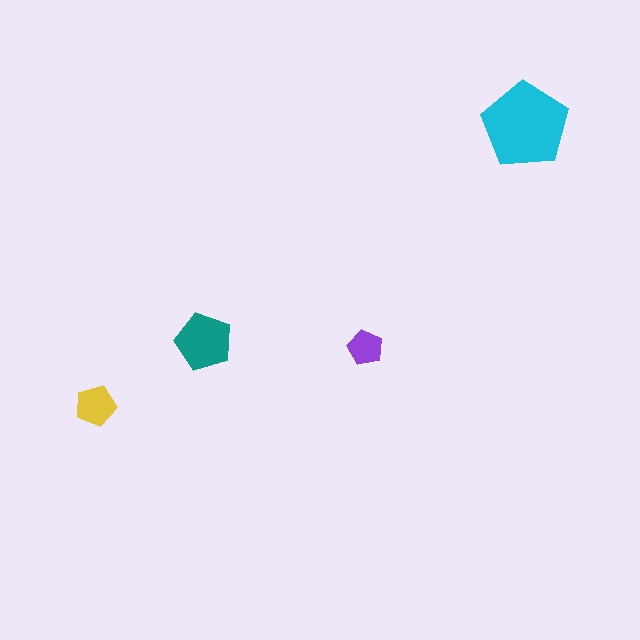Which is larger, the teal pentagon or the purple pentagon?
The teal one.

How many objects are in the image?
There are 4 objects in the image.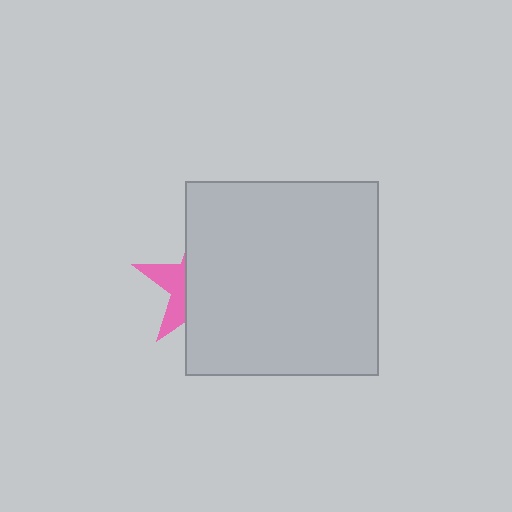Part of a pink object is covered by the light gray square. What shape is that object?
It is a star.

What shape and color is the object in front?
The object in front is a light gray square.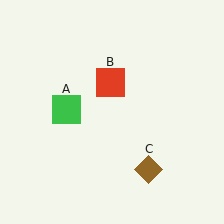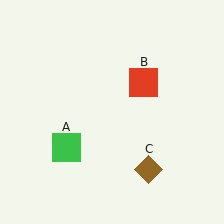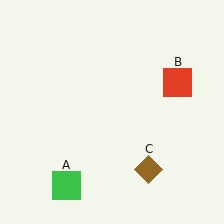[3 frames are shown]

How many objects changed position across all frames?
2 objects changed position: green square (object A), red square (object B).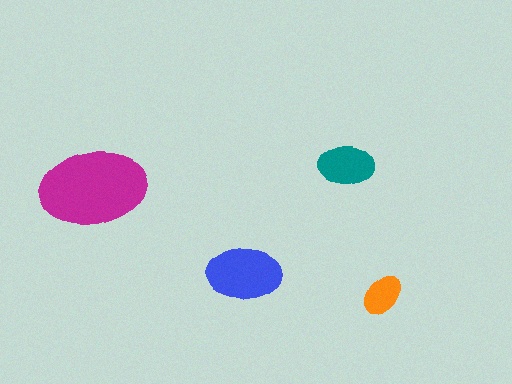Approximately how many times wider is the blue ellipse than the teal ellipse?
About 1.5 times wider.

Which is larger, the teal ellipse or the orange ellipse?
The teal one.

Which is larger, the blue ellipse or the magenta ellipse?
The magenta one.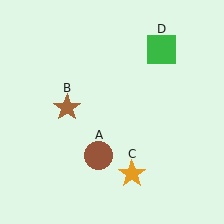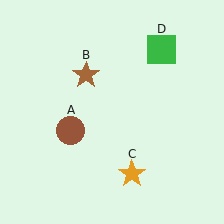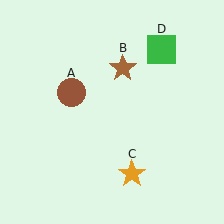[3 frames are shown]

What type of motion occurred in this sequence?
The brown circle (object A), brown star (object B) rotated clockwise around the center of the scene.